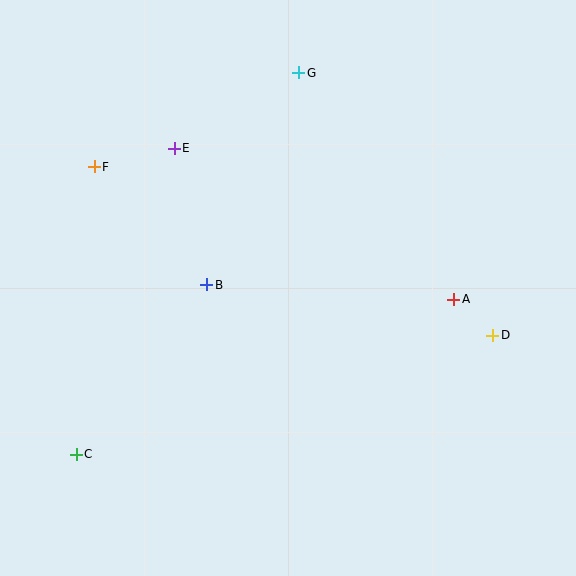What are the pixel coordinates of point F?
Point F is at (94, 167).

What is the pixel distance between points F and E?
The distance between F and E is 82 pixels.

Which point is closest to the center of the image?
Point B at (207, 285) is closest to the center.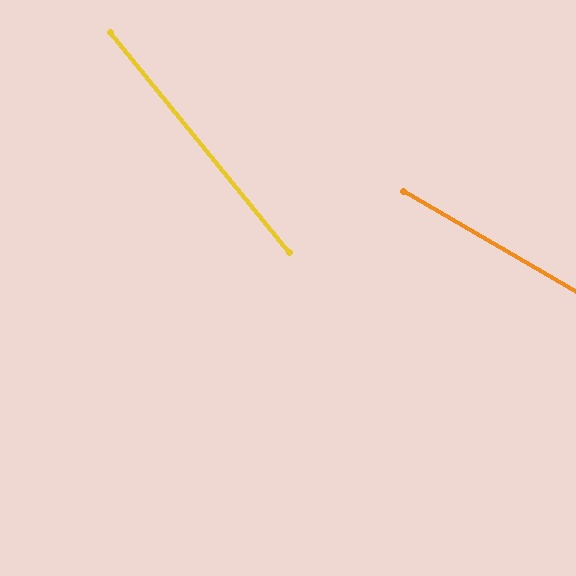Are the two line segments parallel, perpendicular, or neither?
Neither parallel nor perpendicular — they differ by about 21°.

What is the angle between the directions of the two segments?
Approximately 21 degrees.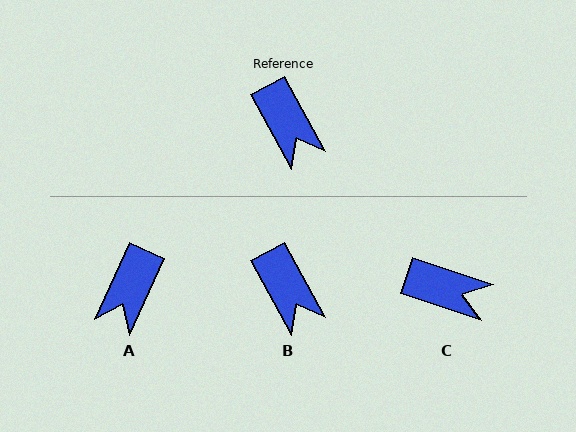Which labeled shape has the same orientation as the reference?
B.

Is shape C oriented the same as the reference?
No, it is off by about 43 degrees.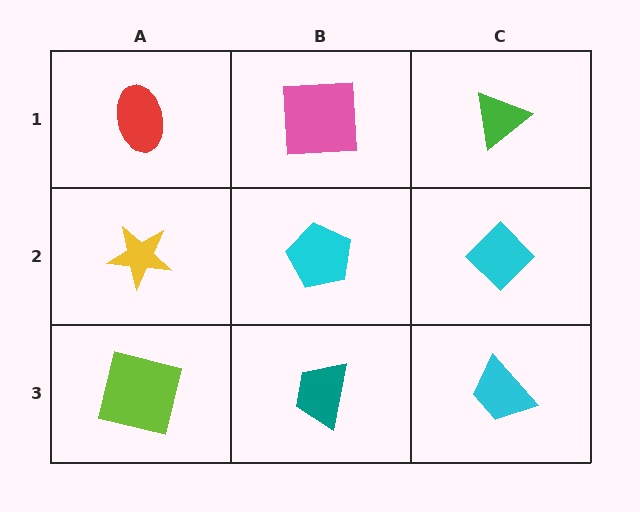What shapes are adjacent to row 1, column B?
A cyan pentagon (row 2, column B), a red ellipse (row 1, column A), a green triangle (row 1, column C).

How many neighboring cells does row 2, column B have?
4.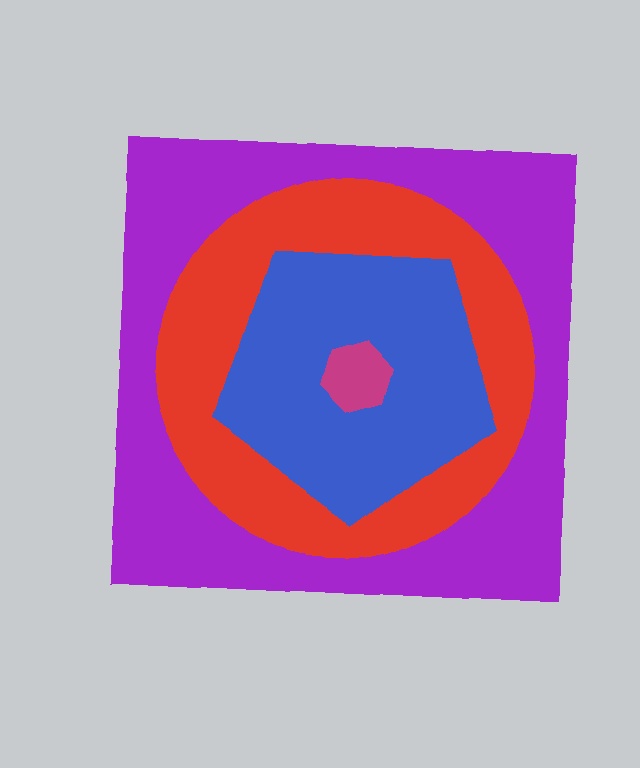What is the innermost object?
The magenta hexagon.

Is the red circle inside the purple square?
Yes.